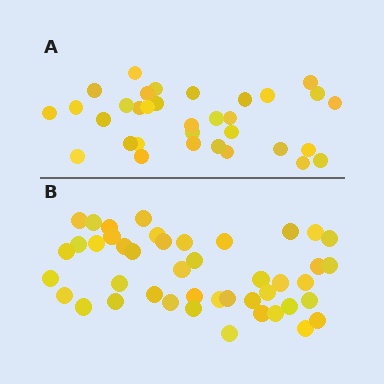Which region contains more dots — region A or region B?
Region B (the bottom region) has more dots.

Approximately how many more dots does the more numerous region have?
Region B has roughly 12 or so more dots than region A.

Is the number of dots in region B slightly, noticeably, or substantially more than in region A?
Region B has noticeably more, but not dramatically so. The ratio is roughly 1.3 to 1.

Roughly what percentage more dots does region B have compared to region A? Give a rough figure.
About 35% more.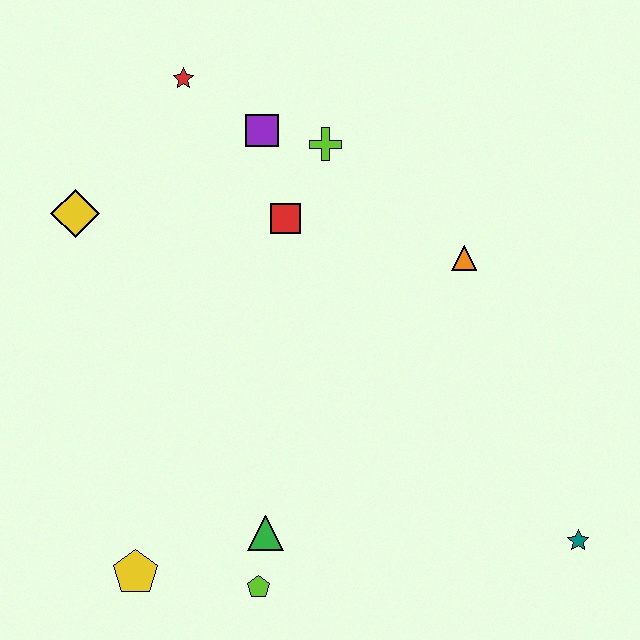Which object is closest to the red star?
The purple square is closest to the red star.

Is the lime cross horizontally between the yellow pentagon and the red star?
No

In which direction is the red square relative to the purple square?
The red square is below the purple square.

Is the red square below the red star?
Yes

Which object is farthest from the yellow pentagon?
The red star is farthest from the yellow pentagon.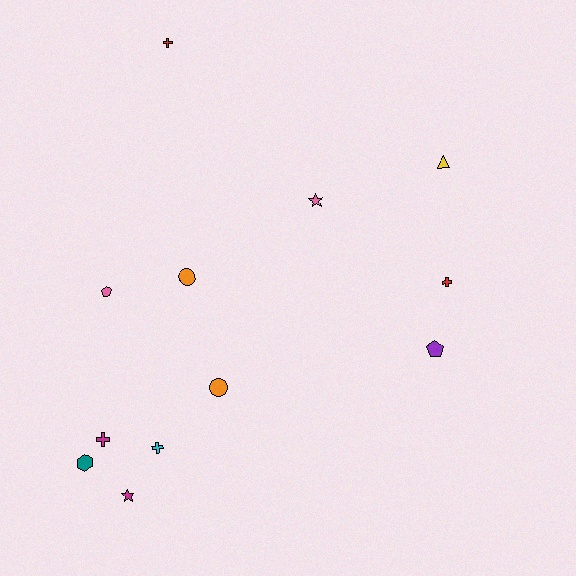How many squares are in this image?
There are no squares.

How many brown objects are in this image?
There are no brown objects.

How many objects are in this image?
There are 12 objects.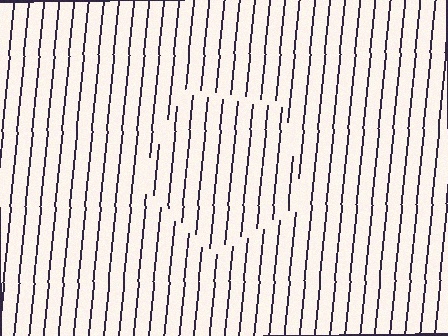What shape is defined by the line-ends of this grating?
An illusory pentagon. The interior of the shape contains the same grating, shifted by half a period — the contour is defined by the phase discontinuity where line-ends from the inner and outer gratings abut.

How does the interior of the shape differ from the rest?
The interior of the shape contains the same grating, shifted by half a period — the contour is defined by the phase discontinuity where line-ends from the inner and outer gratings abut.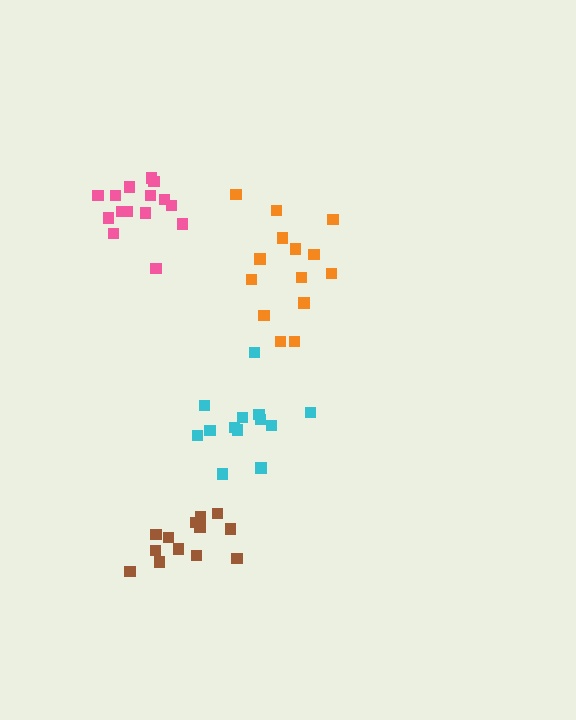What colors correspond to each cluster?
The clusters are colored: pink, cyan, orange, brown.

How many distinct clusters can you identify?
There are 4 distinct clusters.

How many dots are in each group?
Group 1: 15 dots, Group 2: 13 dots, Group 3: 14 dots, Group 4: 13 dots (55 total).